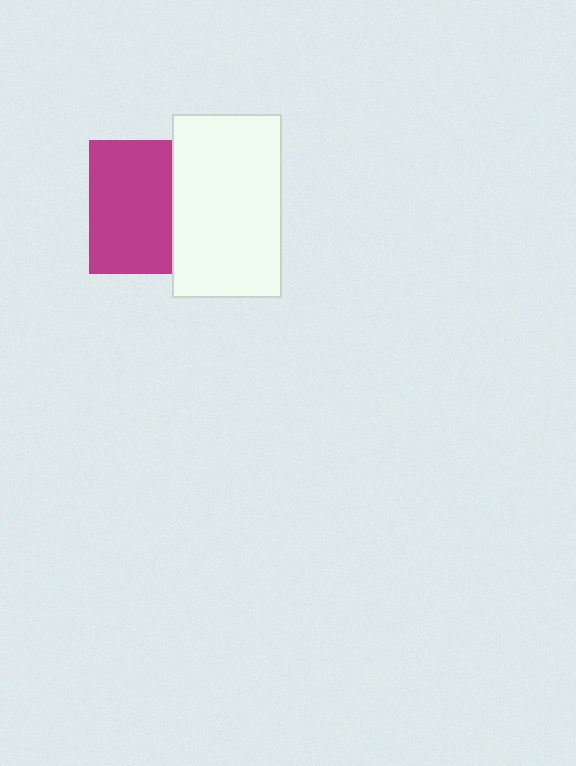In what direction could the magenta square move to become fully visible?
The magenta square could move left. That would shift it out from behind the white rectangle entirely.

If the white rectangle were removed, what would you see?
You would see the complete magenta square.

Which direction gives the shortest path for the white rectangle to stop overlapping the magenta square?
Moving right gives the shortest separation.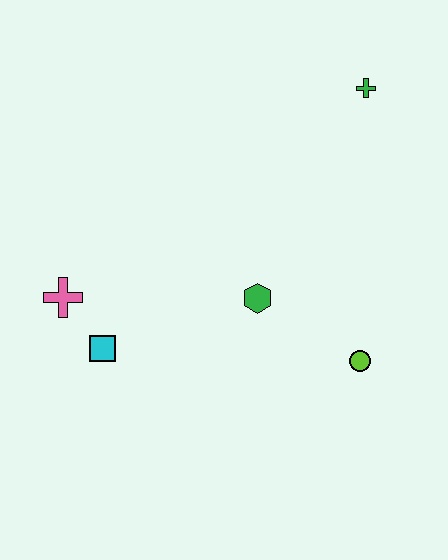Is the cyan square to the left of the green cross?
Yes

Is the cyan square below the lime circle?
No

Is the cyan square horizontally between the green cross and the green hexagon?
No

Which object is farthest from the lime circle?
The pink cross is farthest from the lime circle.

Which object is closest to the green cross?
The green hexagon is closest to the green cross.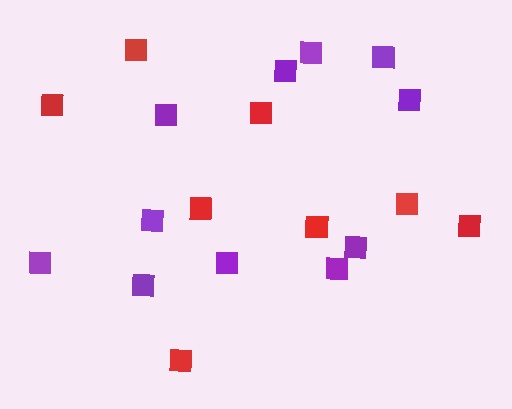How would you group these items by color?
There are 2 groups: one group of red squares (8) and one group of purple squares (11).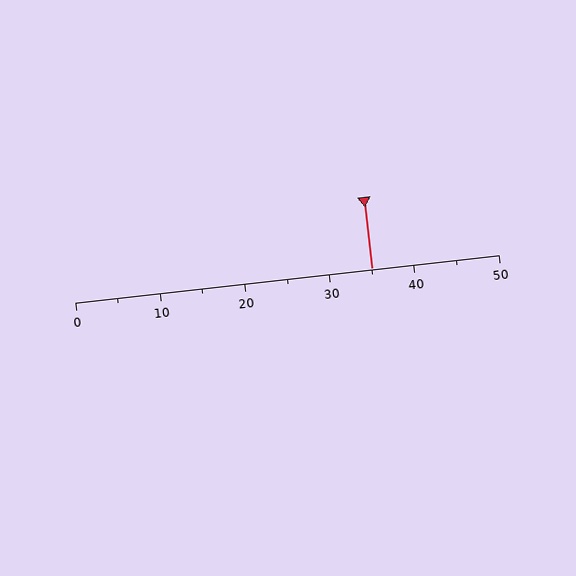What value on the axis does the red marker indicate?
The marker indicates approximately 35.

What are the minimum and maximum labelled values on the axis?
The axis runs from 0 to 50.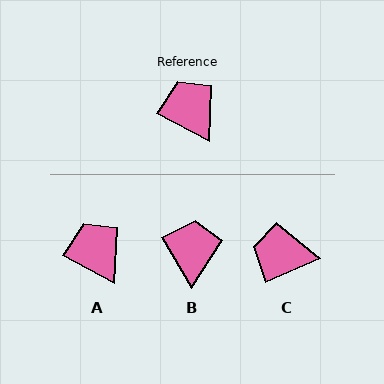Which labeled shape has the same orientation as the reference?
A.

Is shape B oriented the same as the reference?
No, it is off by about 30 degrees.